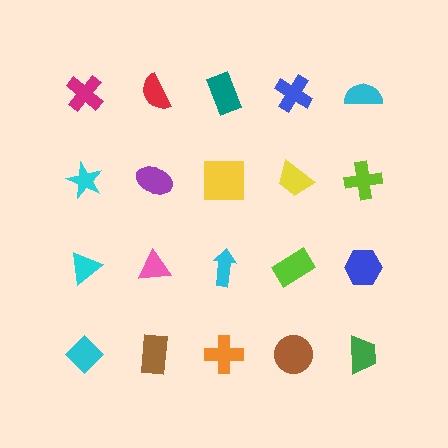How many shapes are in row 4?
5 shapes.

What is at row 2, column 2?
A purple ellipse.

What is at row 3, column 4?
A lime rectangle.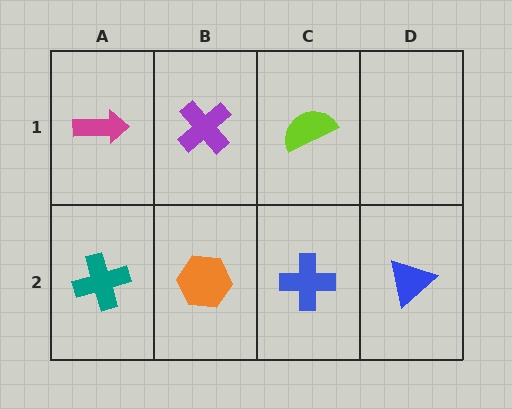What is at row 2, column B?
An orange hexagon.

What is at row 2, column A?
A teal cross.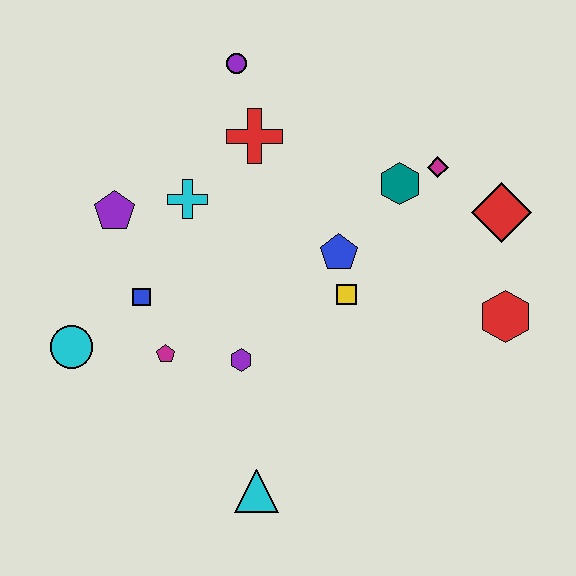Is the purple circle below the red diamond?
No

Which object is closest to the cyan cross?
The purple pentagon is closest to the cyan cross.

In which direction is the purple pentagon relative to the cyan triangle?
The purple pentagon is above the cyan triangle.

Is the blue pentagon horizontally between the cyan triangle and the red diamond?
Yes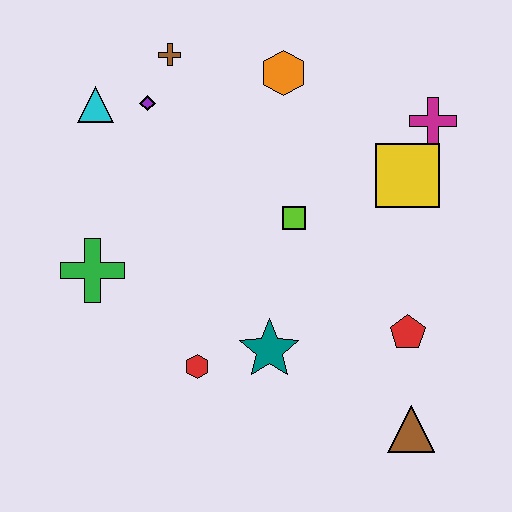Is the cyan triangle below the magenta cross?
No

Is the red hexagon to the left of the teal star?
Yes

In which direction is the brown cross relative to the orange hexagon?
The brown cross is to the left of the orange hexagon.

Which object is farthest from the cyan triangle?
The brown triangle is farthest from the cyan triangle.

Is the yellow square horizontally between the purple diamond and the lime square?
No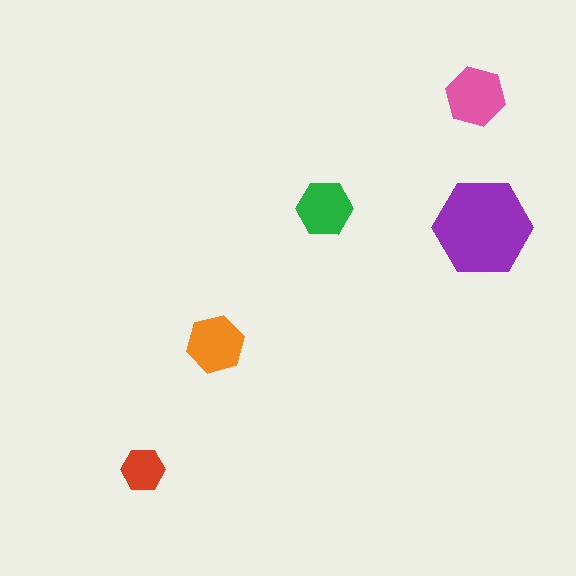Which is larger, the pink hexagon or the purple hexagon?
The purple one.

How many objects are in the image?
There are 5 objects in the image.